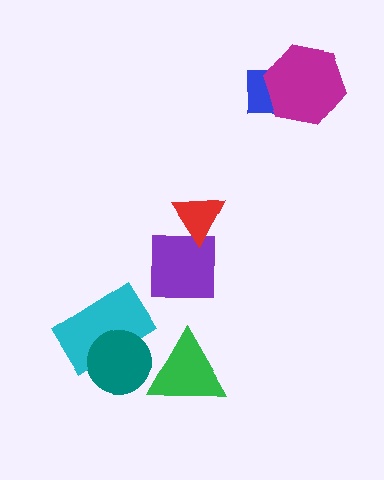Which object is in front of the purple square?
The red triangle is in front of the purple square.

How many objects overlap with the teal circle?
2 objects overlap with the teal circle.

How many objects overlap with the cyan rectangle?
1 object overlaps with the cyan rectangle.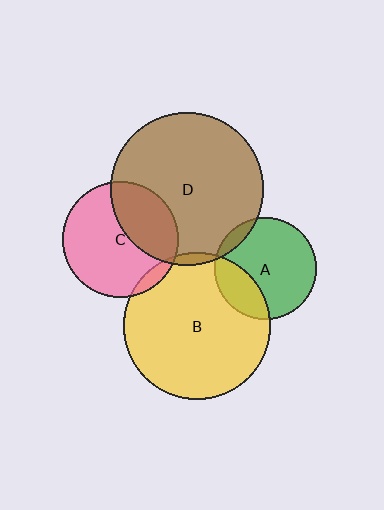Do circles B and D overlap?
Yes.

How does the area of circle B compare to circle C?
Approximately 1.6 times.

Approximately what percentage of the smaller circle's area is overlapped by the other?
Approximately 5%.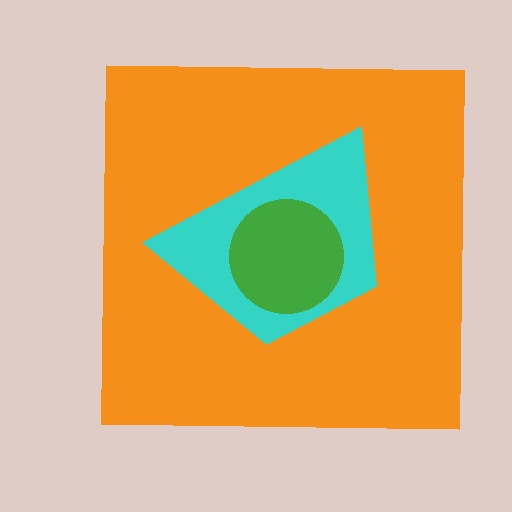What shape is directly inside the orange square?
The cyan trapezoid.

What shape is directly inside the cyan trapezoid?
The green circle.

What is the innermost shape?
The green circle.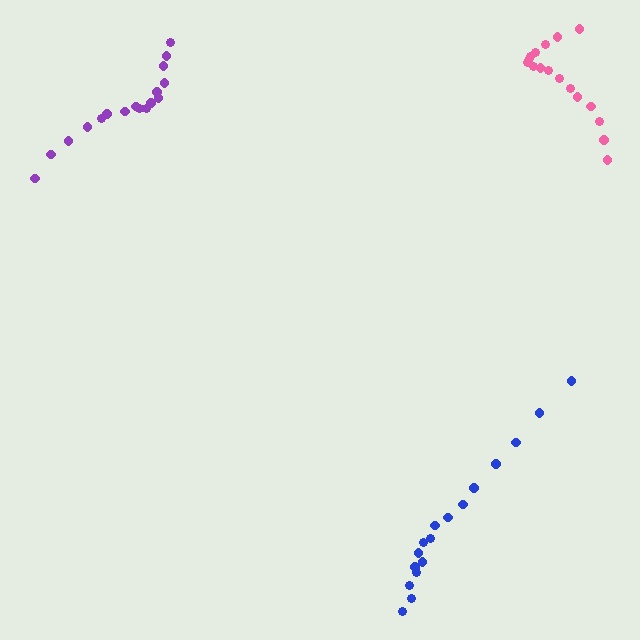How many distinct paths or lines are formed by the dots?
There are 3 distinct paths.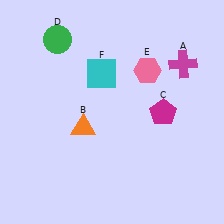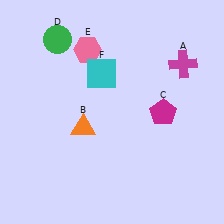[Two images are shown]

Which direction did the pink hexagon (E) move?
The pink hexagon (E) moved left.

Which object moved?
The pink hexagon (E) moved left.